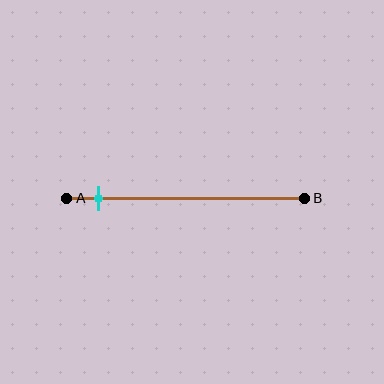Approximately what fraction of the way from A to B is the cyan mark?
The cyan mark is approximately 15% of the way from A to B.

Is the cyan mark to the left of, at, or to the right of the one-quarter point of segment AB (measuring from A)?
The cyan mark is to the left of the one-quarter point of segment AB.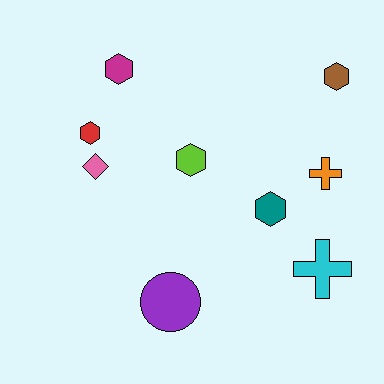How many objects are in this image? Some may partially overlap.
There are 9 objects.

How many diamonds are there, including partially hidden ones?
There is 1 diamond.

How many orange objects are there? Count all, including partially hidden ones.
There is 1 orange object.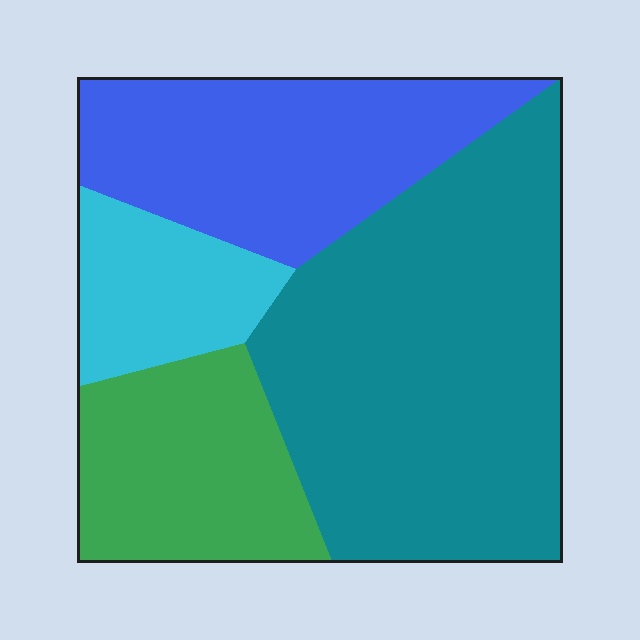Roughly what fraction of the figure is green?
Green covers around 20% of the figure.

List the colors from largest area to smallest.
From largest to smallest: teal, blue, green, cyan.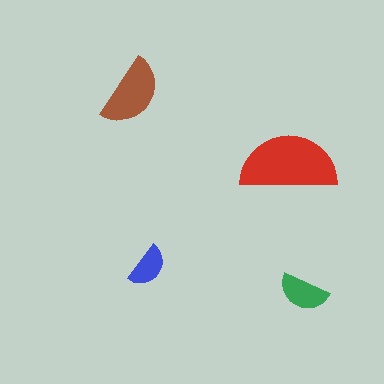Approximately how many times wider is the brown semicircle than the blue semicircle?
About 1.5 times wider.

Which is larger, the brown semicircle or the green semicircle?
The brown one.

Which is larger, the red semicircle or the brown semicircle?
The red one.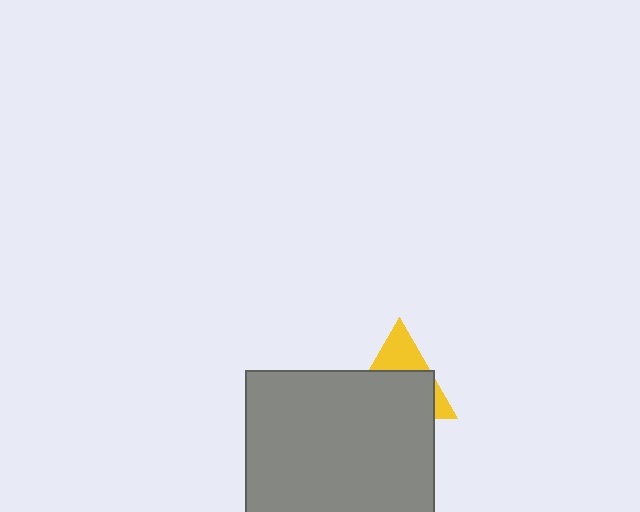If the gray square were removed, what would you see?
You would see the complete yellow triangle.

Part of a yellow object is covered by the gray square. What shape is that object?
It is a triangle.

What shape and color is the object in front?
The object in front is a gray square.